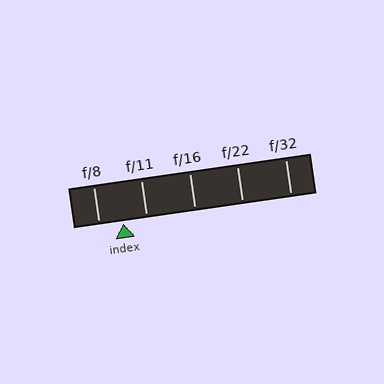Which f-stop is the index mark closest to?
The index mark is closest to f/11.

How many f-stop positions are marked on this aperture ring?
There are 5 f-stop positions marked.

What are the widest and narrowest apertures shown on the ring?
The widest aperture shown is f/8 and the narrowest is f/32.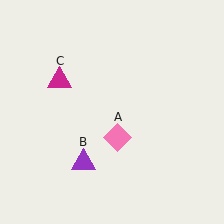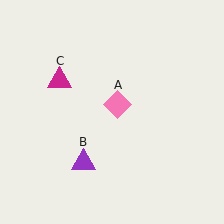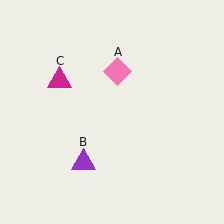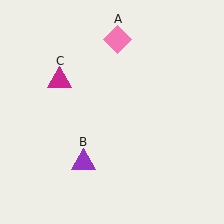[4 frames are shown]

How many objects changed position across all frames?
1 object changed position: pink diamond (object A).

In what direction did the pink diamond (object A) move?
The pink diamond (object A) moved up.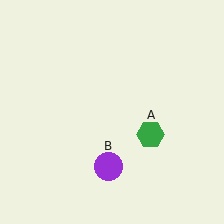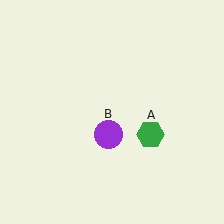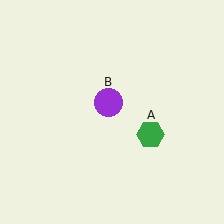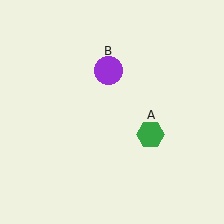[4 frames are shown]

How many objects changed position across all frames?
1 object changed position: purple circle (object B).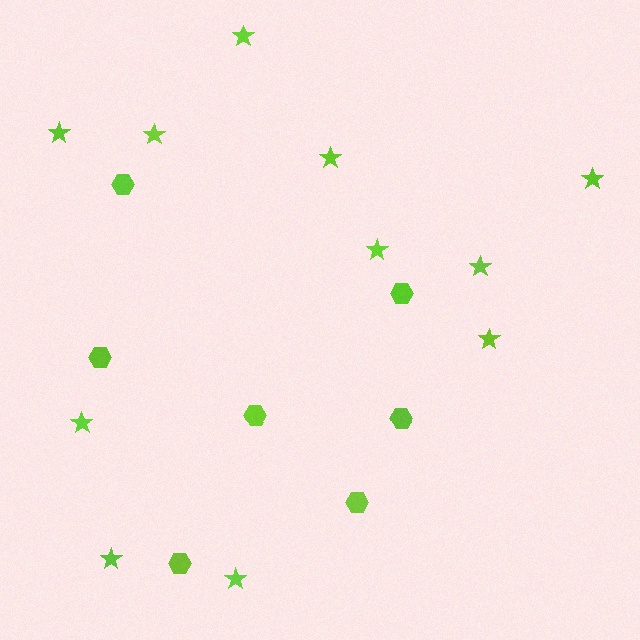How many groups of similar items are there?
There are 2 groups: one group of stars (11) and one group of hexagons (7).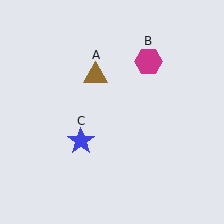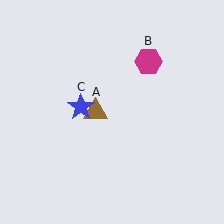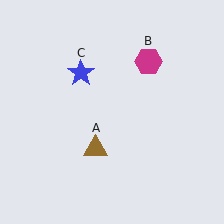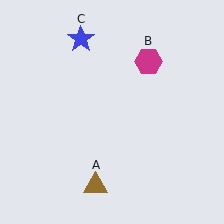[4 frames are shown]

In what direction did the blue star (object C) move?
The blue star (object C) moved up.